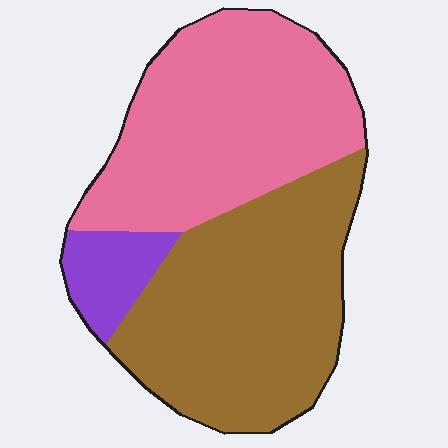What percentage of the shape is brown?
Brown covers about 45% of the shape.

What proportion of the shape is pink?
Pink covers roughly 45% of the shape.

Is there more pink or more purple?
Pink.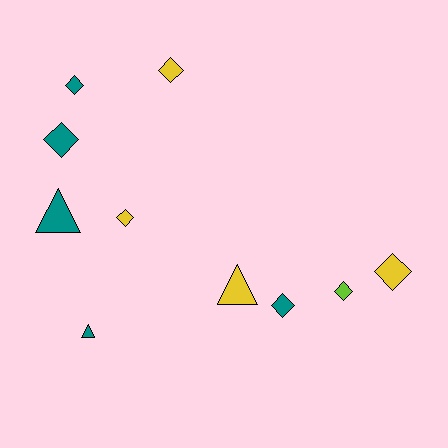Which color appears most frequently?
Teal, with 5 objects.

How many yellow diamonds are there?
There are 3 yellow diamonds.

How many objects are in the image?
There are 10 objects.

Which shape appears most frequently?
Diamond, with 7 objects.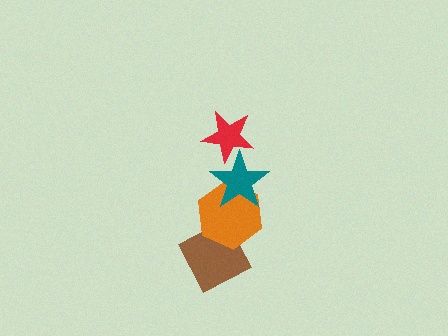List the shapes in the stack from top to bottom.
From top to bottom: the red star, the teal star, the orange hexagon, the brown diamond.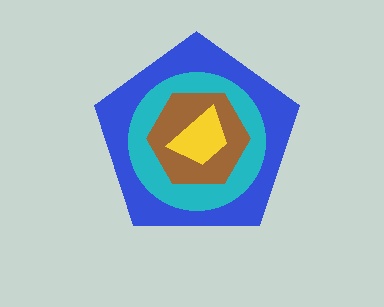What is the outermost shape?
The blue pentagon.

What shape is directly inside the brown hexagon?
The yellow trapezoid.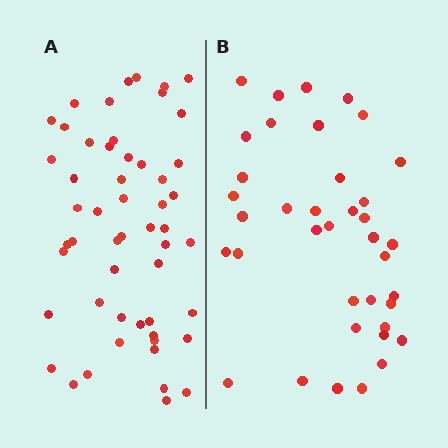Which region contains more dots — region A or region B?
Region A (the left region) has more dots.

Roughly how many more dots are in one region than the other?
Region A has approximately 15 more dots than region B.